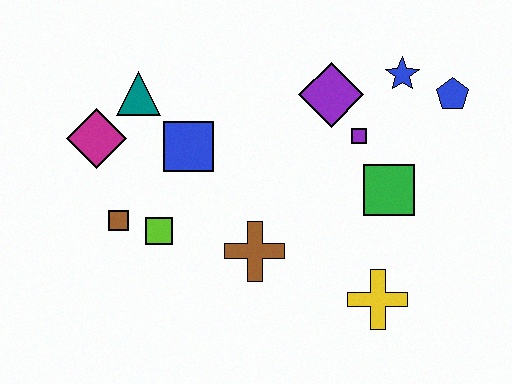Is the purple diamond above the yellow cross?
Yes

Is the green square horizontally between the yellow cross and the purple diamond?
No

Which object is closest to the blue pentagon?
The blue star is closest to the blue pentagon.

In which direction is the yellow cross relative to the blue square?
The yellow cross is to the right of the blue square.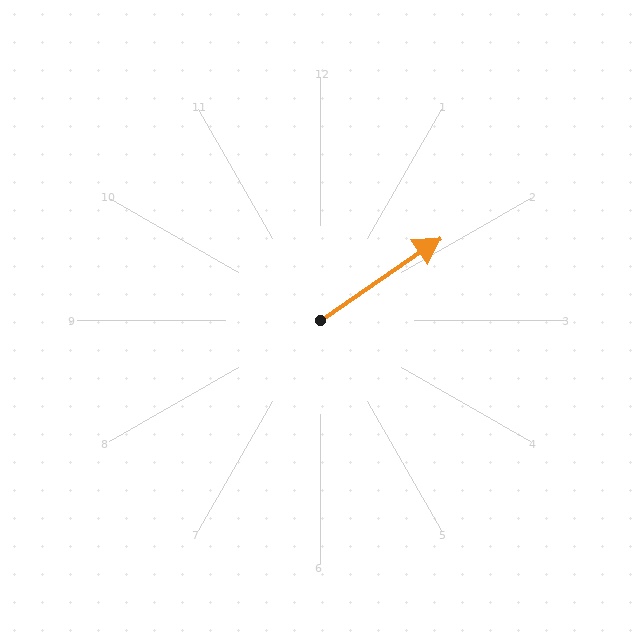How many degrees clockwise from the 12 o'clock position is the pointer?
Approximately 56 degrees.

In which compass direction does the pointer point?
Northeast.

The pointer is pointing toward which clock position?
Roughly 2 o'clock.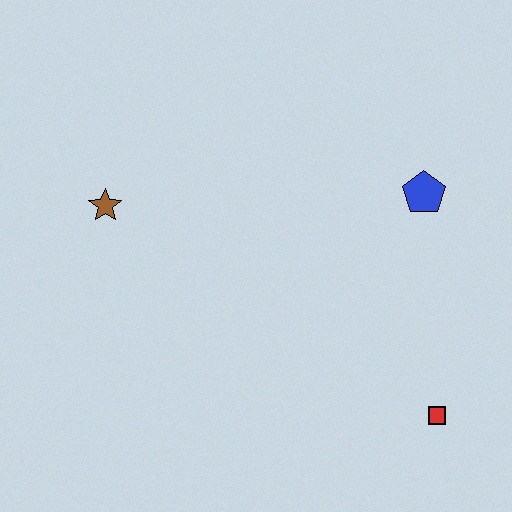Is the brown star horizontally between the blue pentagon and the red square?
No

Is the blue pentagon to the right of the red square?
No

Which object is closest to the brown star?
The blue pentagon is closest to the brown star.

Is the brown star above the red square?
Yes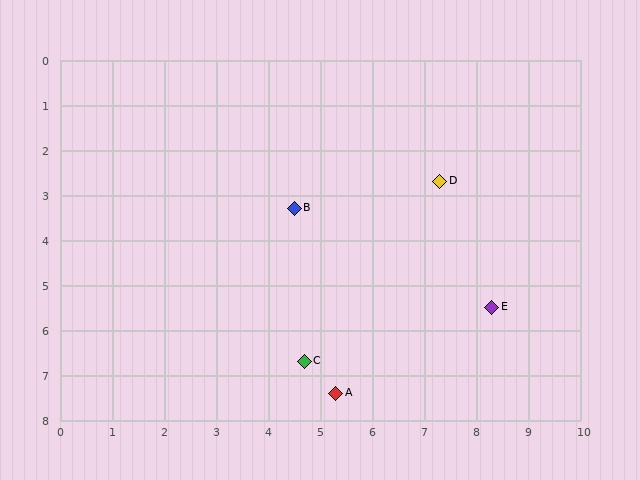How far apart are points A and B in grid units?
Points A and B are about 4.2 grid units apart.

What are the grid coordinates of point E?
Point E is at approximately (8.3, 5.5).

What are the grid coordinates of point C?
Point C is at approximately (4.7, 6.7).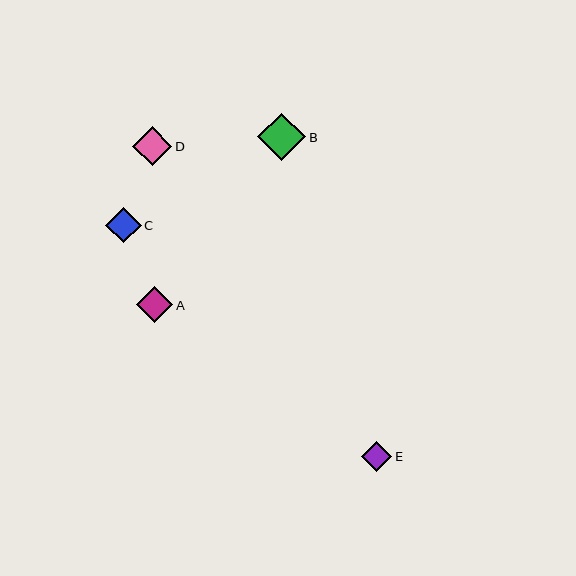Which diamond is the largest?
Diamond B is the largest with a size of approximately 48 pixels.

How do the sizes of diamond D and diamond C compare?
Diamond D and diamond C are approximately the same size.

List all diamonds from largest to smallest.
From largest to smallest: B, D, A, C, E.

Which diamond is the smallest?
Diamond E is the smallest with a size of approximately 30 pixels.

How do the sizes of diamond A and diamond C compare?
Diamond A and diamond C are approximately the same size.